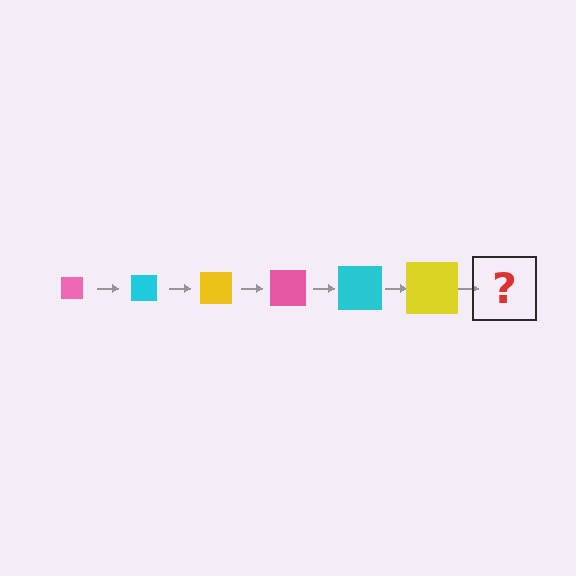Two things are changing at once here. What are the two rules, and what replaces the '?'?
The two rules are that the square grows larger each step and the color cycles through pink, cyan, and yellow. The '?' should be a pink square, larger than the previous one.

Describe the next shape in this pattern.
It should be a pink square, larger than the previous one.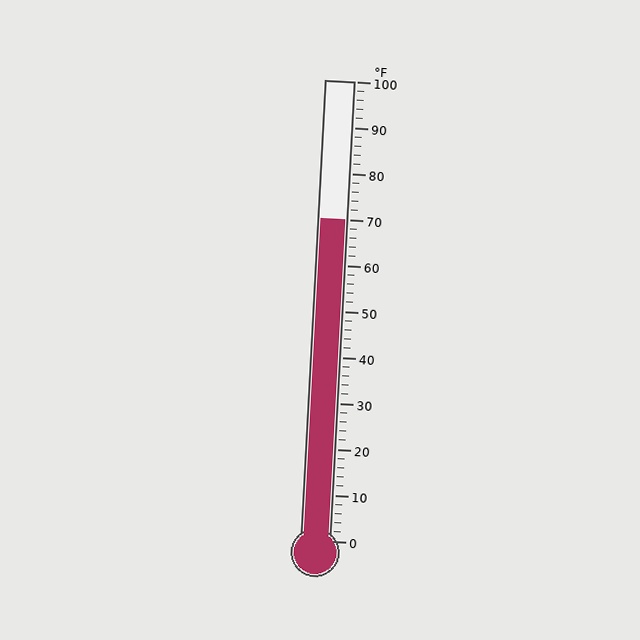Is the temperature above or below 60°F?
The temperature is above 60°F.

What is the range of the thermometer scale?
The thermometer scale ranges from 0°F to 100°F.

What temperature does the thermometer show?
The thermometer shows approximately 70°F.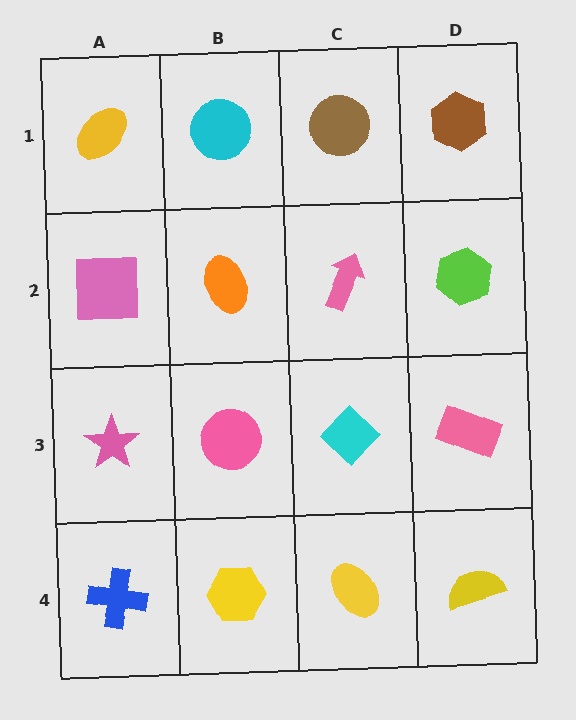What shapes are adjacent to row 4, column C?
A cyan diamond (row 3, column C), a yellow hexagon (row 4, column B), a yellow semicircle (row 4, column D).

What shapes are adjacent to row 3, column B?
An orange ellipse (row 2, column B), a yellow hexagon (row 4, column B), a pink star (row 3, column A), a cyan diamond (row 3, column C).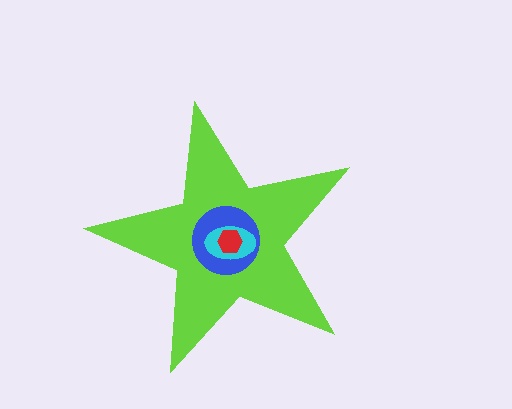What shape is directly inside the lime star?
The blue circle.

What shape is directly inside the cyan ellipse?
The red hexagon.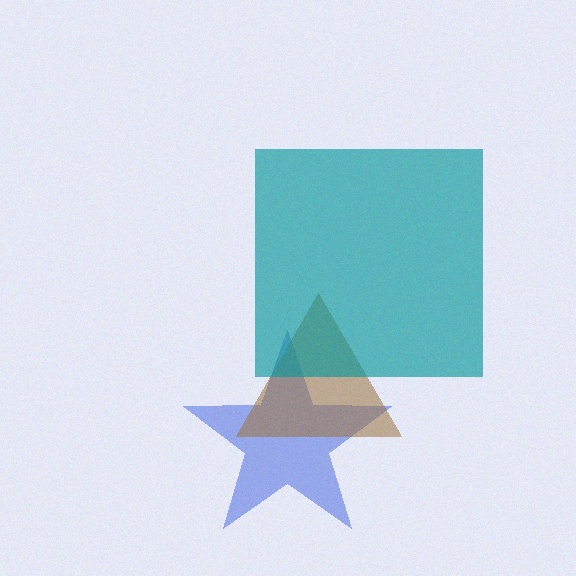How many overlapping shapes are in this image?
There are 3 overlapping shapes in the image.